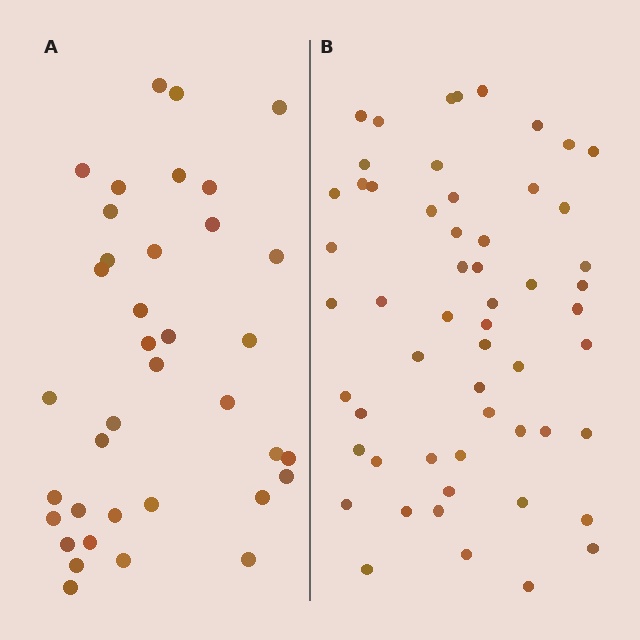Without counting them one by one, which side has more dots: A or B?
Region B (the right region) has more dots.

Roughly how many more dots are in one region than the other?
Region B has approximately 20 more dots than region A.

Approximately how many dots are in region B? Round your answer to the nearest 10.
About 60 dots. (The exact count is 56, which rounds to 60.)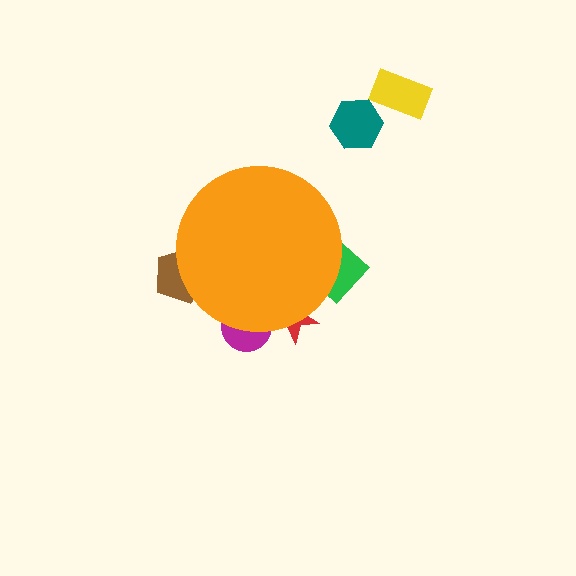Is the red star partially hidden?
Yes, the red star is partially hidden behind the orange circle.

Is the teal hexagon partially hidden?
No, the teal hexagon is fully visible.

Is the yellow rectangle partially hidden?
No, the yellow rectangle is fully visible.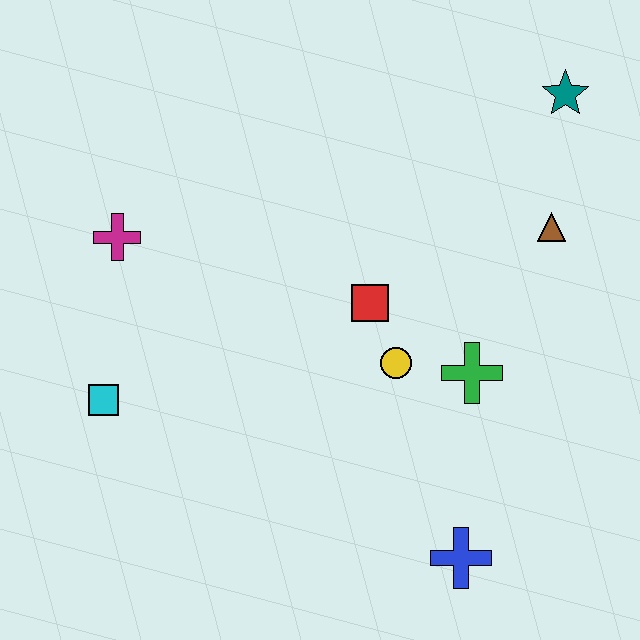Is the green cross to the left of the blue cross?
No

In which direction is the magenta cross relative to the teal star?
The magenta cross is to the left of the teal star.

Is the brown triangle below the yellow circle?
No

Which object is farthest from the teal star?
The cyan square is farthest from the teal star.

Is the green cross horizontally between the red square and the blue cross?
No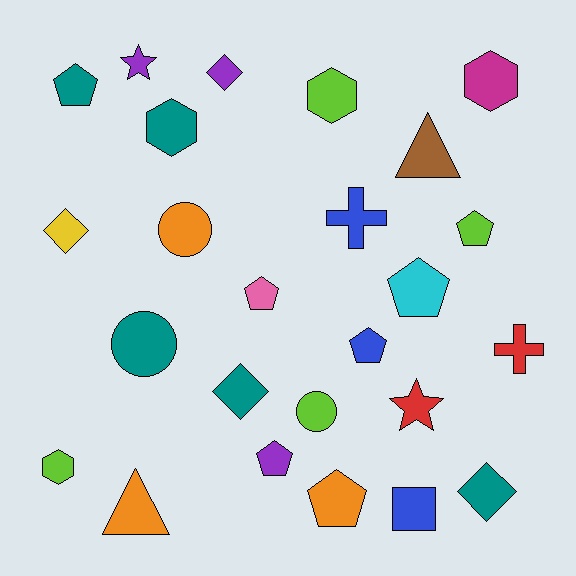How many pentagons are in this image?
There are 7 pentagons.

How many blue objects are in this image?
There are 3 blue objects.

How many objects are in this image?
There are 25 objects.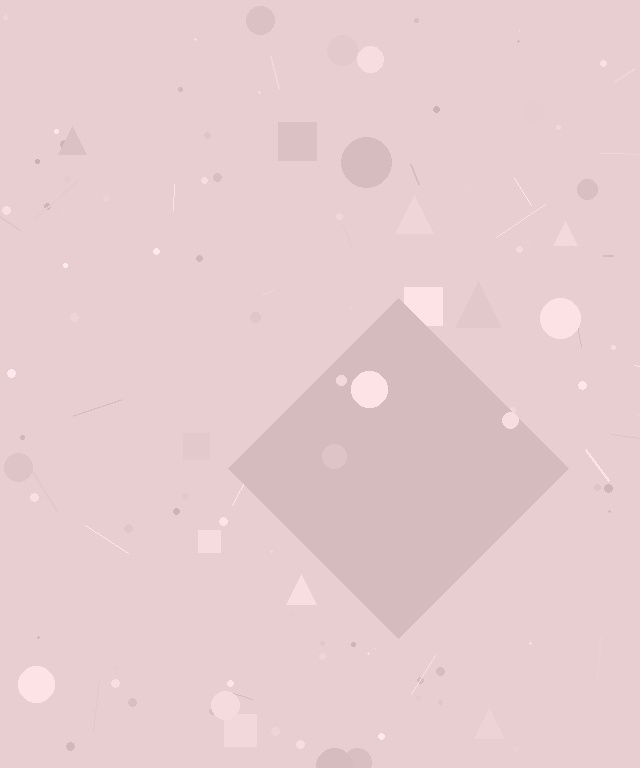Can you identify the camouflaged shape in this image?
The camouflaged shape is a diamond.